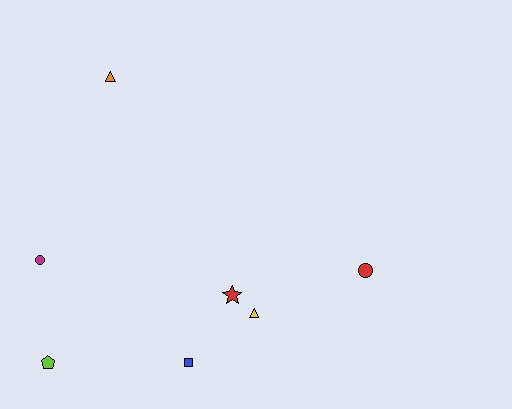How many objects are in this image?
There are 7 objects.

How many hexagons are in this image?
There are no hexagons.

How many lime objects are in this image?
There is 1 lime object.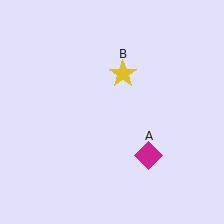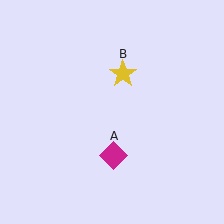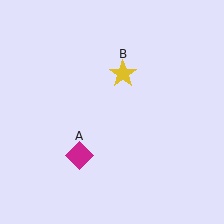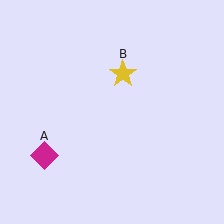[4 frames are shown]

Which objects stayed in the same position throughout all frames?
Yellow star (object B) remained stationary.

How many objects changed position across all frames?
1 object changed position: magenta diamond (object A).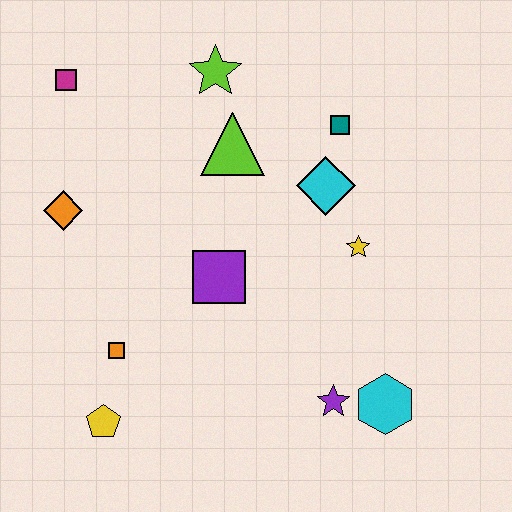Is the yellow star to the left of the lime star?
No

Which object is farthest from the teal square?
The yellow pentagon is farthest from the teal square.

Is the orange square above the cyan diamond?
No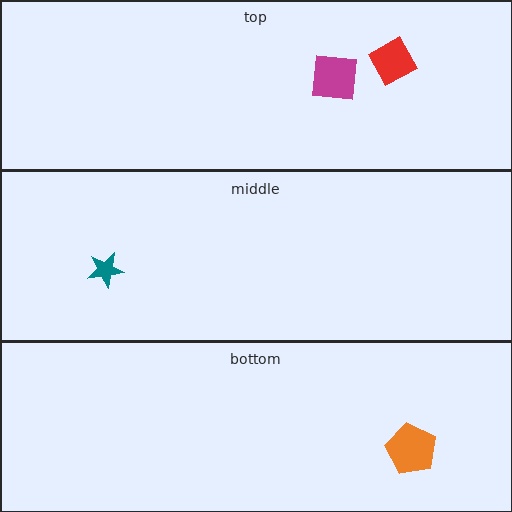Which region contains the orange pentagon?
The bottom region.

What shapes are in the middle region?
The teal star.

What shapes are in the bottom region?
The orange pentagon.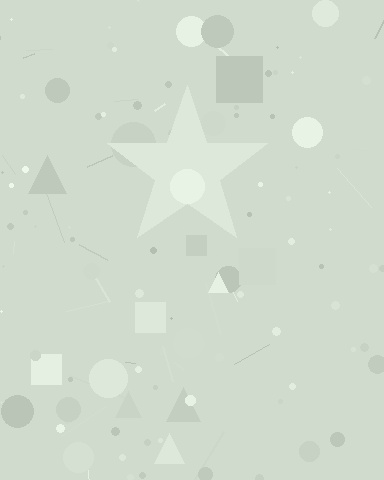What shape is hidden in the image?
A star is hidden in the image.